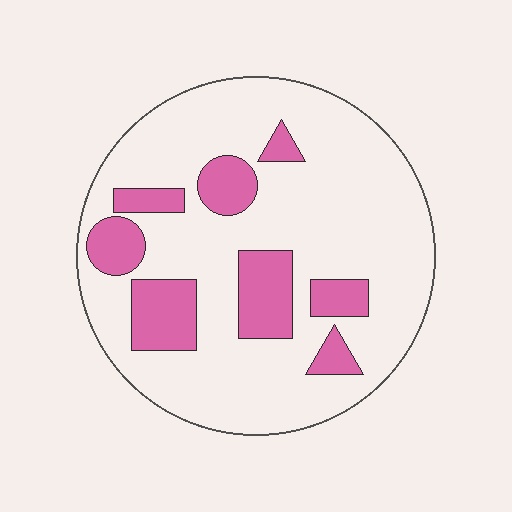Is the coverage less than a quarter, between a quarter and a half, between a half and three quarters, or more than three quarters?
Less than a quarter.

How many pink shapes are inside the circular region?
8.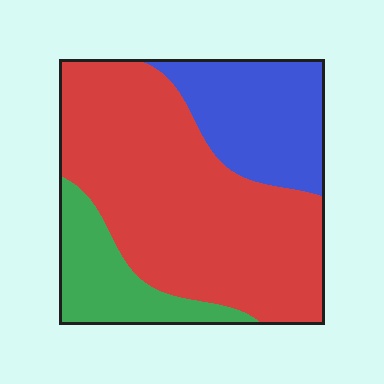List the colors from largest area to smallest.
From largest to smallest: red, blue, green.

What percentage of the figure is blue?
Blue takes up less than a quarter of the figure.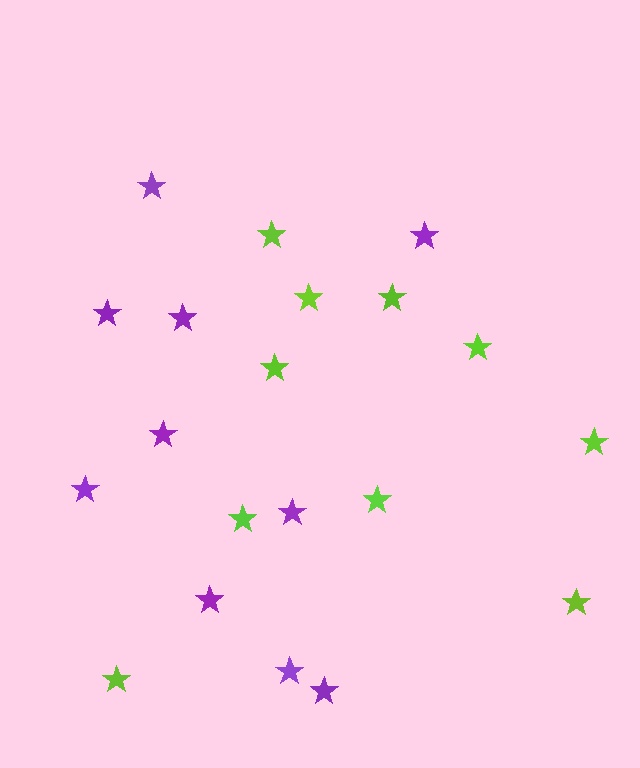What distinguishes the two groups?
There are 2 groups: one group of purple stars (10) and one group of lime stars (10).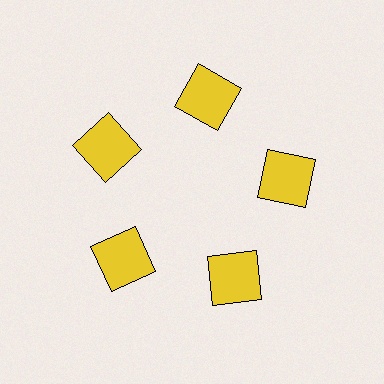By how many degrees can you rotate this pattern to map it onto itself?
The pattern maps onto itself every 72 degrees of rotation.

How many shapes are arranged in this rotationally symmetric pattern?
There are 5 shapes, arranged in 5 groups of 1.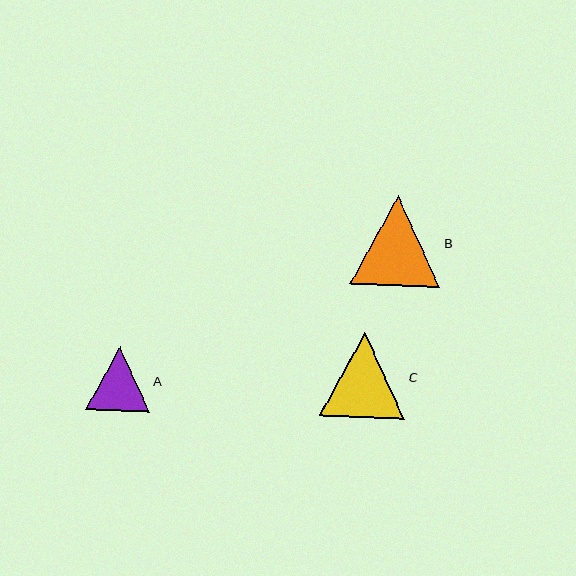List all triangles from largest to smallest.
From largest to smallest: B, C, A.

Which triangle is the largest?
Triangle B is the largest with a size of approximately 89 pixels.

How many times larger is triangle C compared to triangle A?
Triangle C is approximately 1.3 times the size of triangle A.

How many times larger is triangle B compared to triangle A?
Triangle B is approximately 1.4 times the size of triangle A.